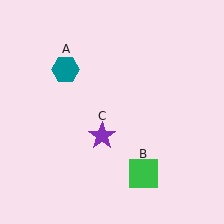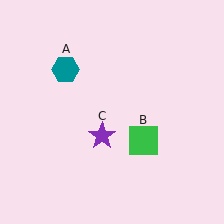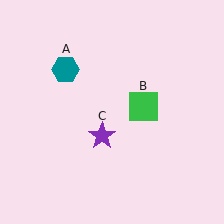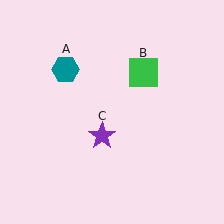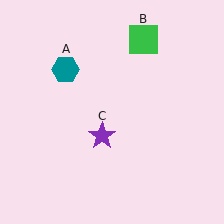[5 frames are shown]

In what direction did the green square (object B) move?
The green square (object B) moved up.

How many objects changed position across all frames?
1 object changed position: green square (object B).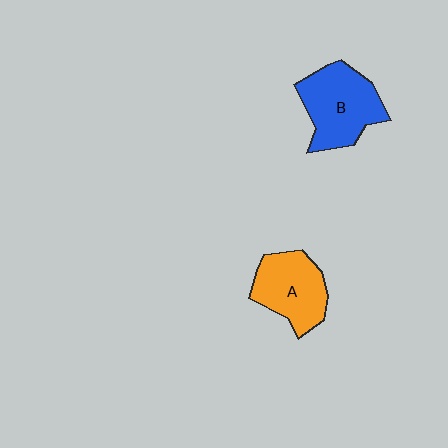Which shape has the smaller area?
Shape A (orange).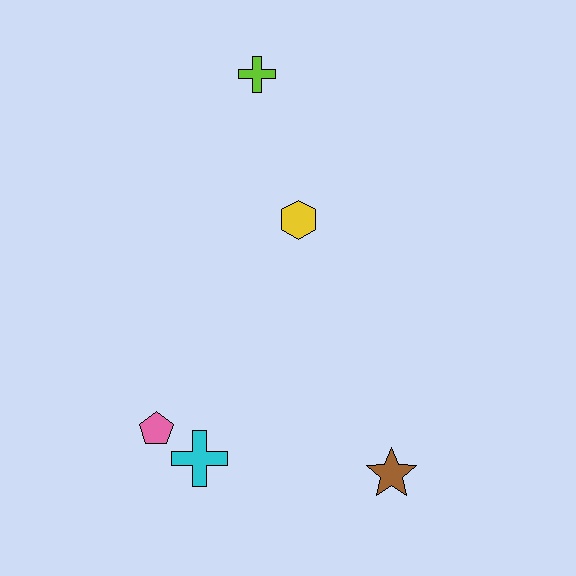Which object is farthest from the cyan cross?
The lime cross is farthest from the cyan cross.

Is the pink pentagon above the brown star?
Yes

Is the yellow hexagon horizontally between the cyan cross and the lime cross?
No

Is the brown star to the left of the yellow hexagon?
No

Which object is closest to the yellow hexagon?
The lime cross is closest to the yellow hexagon.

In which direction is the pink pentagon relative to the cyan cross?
The pink pentagon is to the left of the cyan cross.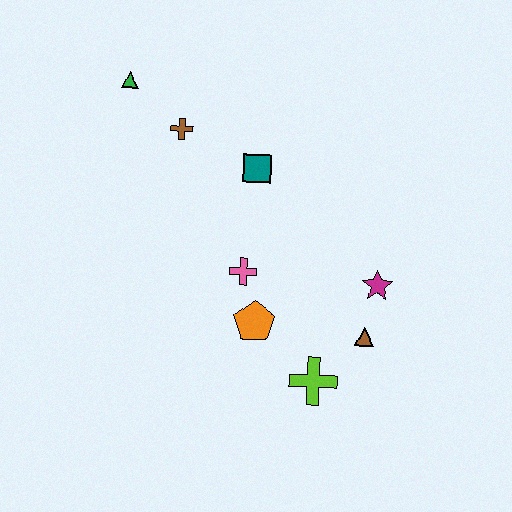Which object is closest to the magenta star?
The brown triangle is closest to the magenta star.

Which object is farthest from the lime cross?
The green triangle is farthest from the lime cross.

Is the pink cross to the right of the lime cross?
No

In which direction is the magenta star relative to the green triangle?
The magenta star is to the right of the green triangle.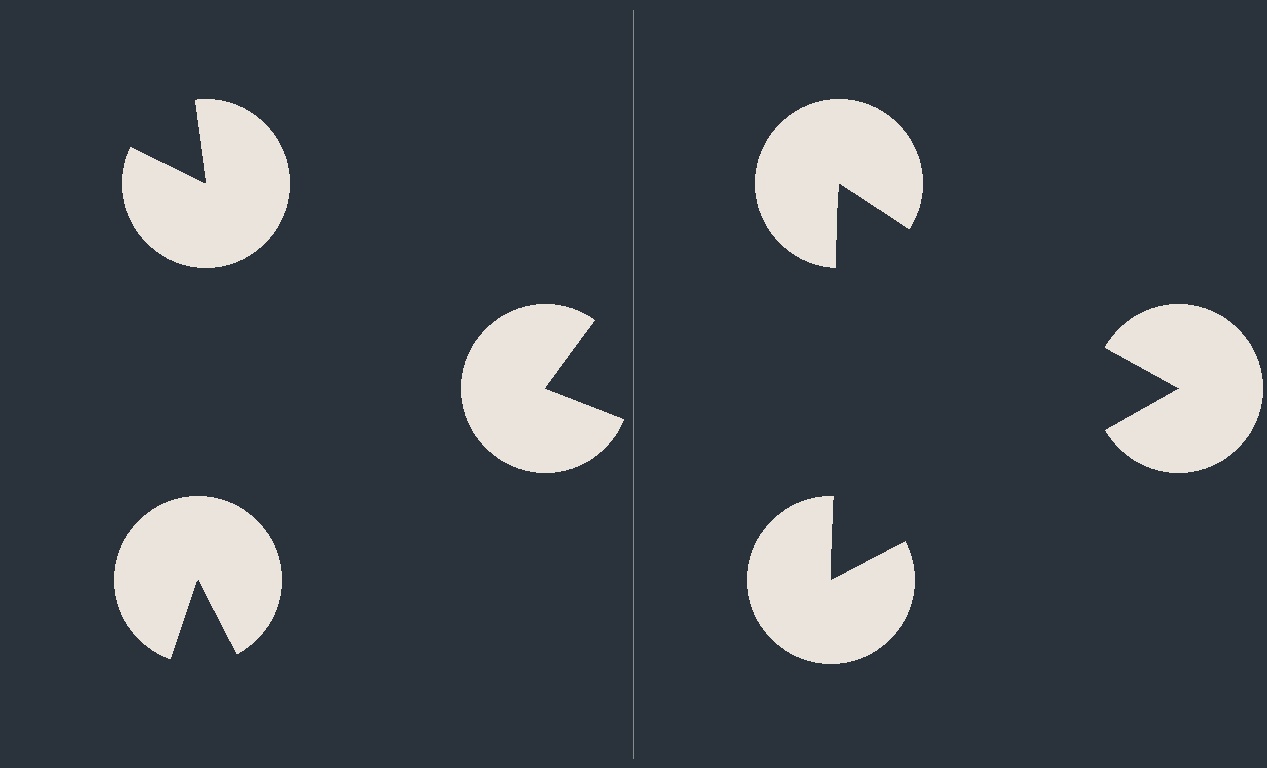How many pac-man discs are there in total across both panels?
6 — 3 on each side.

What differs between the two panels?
The pac-man discs are positioned identically on both sides; only the wedge orientations differ. On the right they align to a triangle; on the left they are misaligned.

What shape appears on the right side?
An illusory triangle.